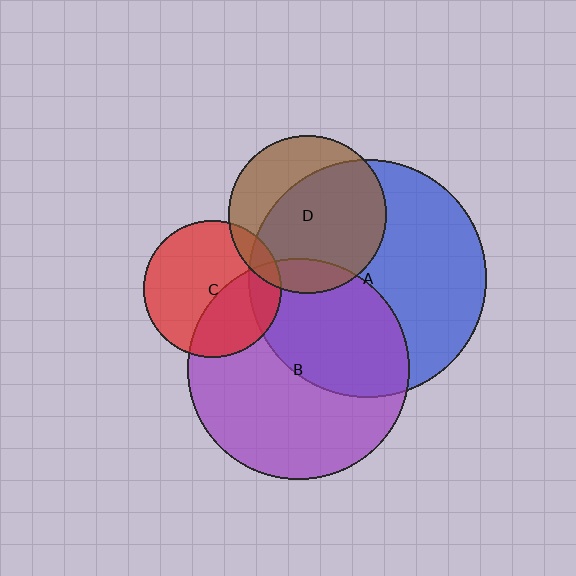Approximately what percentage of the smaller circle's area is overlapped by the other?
Approximately 15%.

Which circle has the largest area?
Circle A (blue).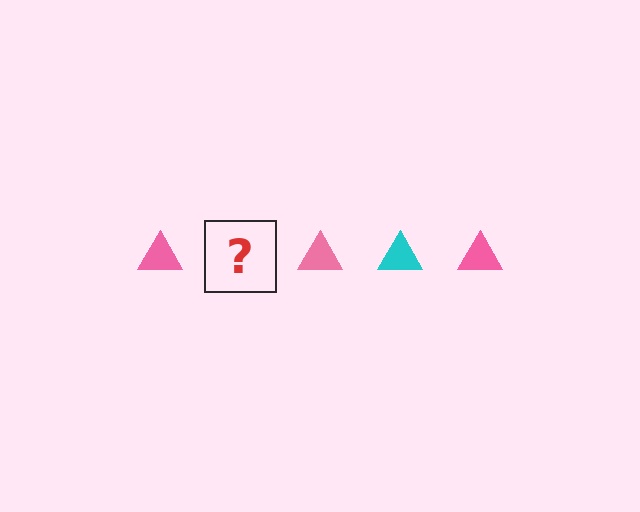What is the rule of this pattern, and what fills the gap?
The rule is that the pattern cycles through pink, cyan triangles. The gap should be filled with a cyan triangle.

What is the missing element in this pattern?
The missing element is a cyan triangle.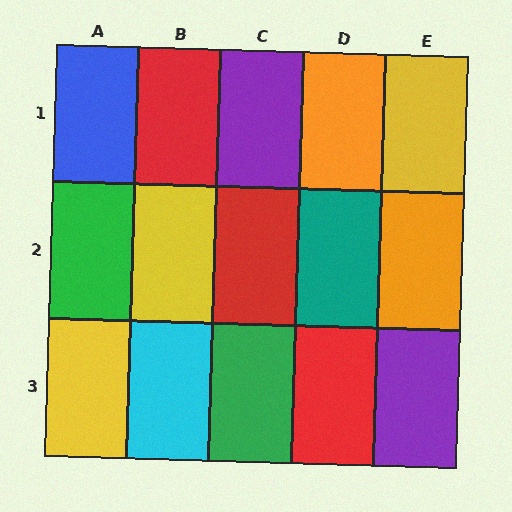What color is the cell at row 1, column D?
Orange.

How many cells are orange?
2 cells are orange.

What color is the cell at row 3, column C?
Green.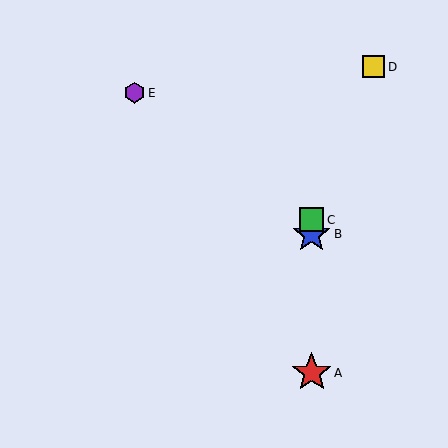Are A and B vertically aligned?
Yes, both are at x≈312.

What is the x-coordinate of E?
Object E is at x≈134.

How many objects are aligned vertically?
3 objects (A, B, C) are aligned vertically.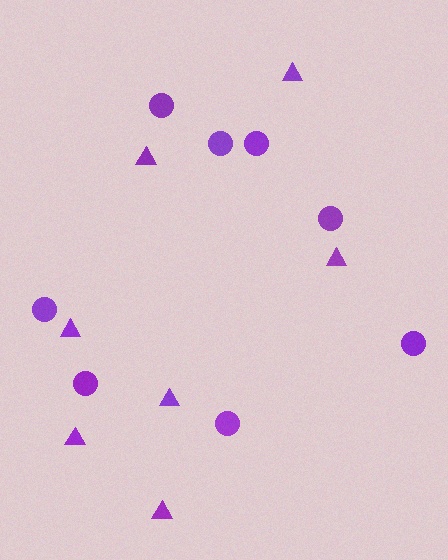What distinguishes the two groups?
There are 2 groups: one group of triangles (7) and one group of circles (8).